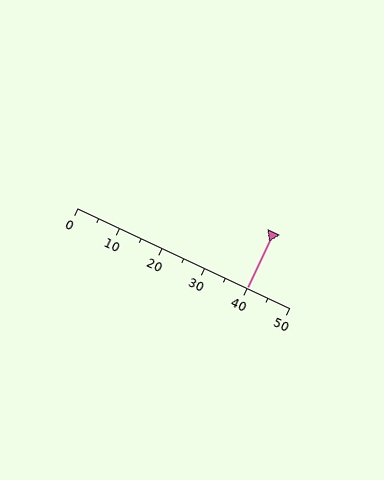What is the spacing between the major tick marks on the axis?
The major ticks are spaced 10 apart.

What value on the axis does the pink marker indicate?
The marker indicates approximately 40.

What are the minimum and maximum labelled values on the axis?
The axis runs from 0 to 50.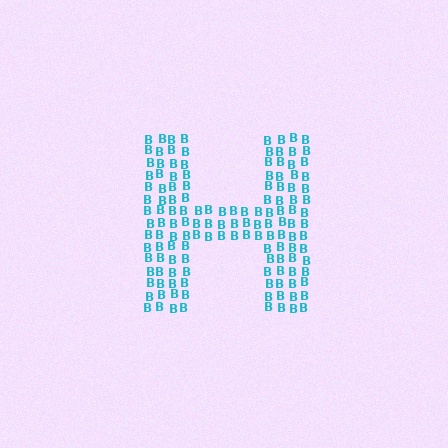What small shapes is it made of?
It is made of small letter B's.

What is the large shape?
The large shape is the letter H.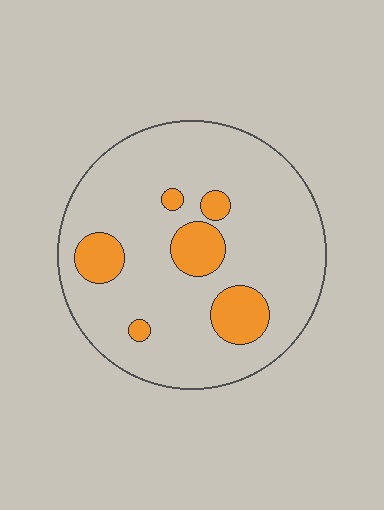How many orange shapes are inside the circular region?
6.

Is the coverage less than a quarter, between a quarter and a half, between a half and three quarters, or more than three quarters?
Less than a quarter.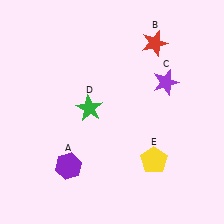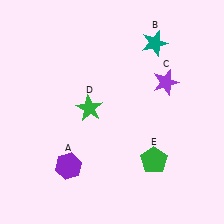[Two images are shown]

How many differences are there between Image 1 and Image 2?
There are 2 differences between the two images.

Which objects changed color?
B changed from red to teal. E changed from yellow to green.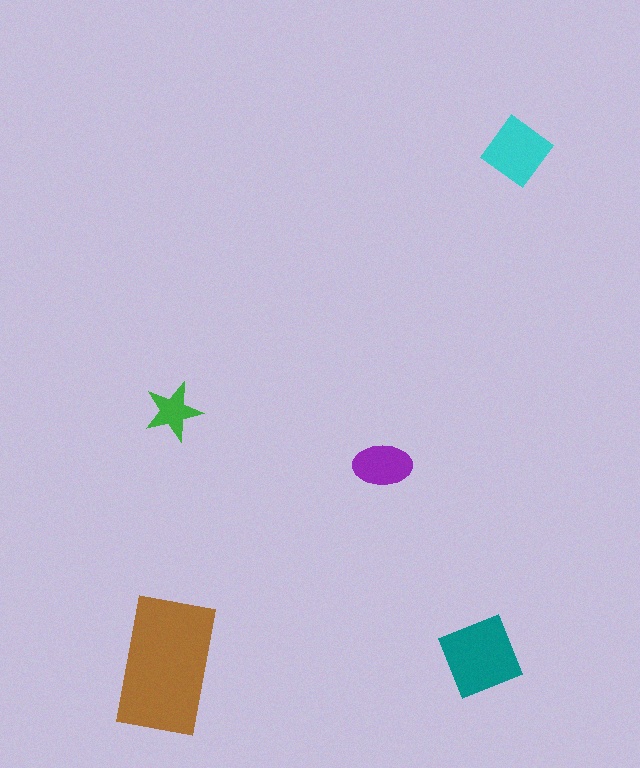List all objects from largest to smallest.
The brown rectangle, the teal square, the cyan diamond, the purple ellipse, the green star.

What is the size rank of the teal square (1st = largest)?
2nd.